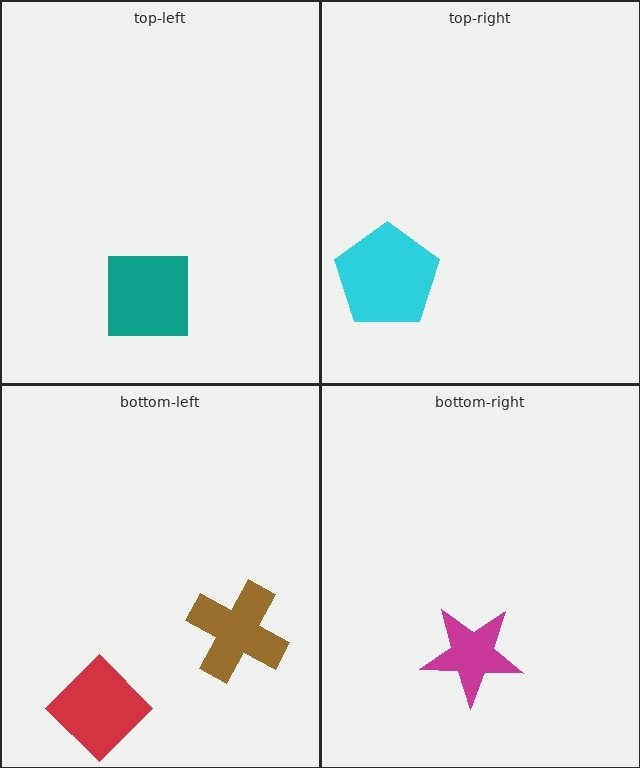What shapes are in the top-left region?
The teal square.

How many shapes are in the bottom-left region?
2.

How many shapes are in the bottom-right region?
1.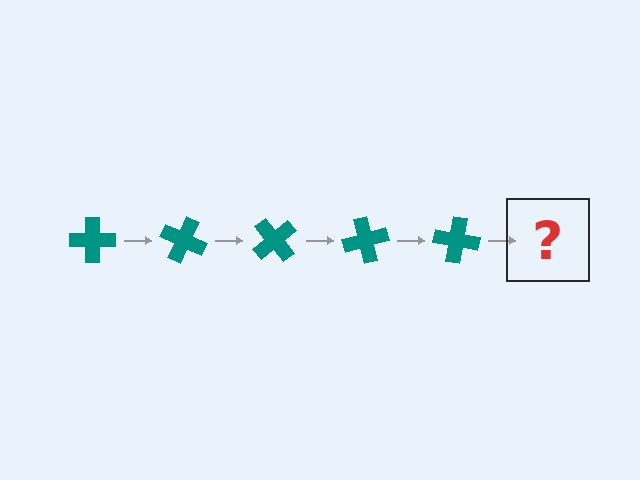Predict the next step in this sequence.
The next step is a teal cross rotated 125 degrees.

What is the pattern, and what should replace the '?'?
The pattern is that the cross rotates 25 degrees each step. The '?' should be a teal cross rotated 125 degrees.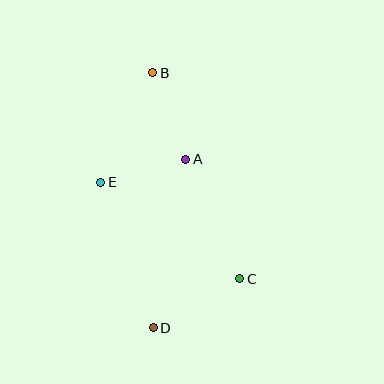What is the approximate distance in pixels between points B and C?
The distance between B and C is approximately 224 pixels.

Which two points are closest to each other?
Points A and E are closest to each other.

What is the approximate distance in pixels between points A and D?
The distance between A and D is approximately 172 pixels.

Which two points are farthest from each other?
Points B and D are farthest from each other.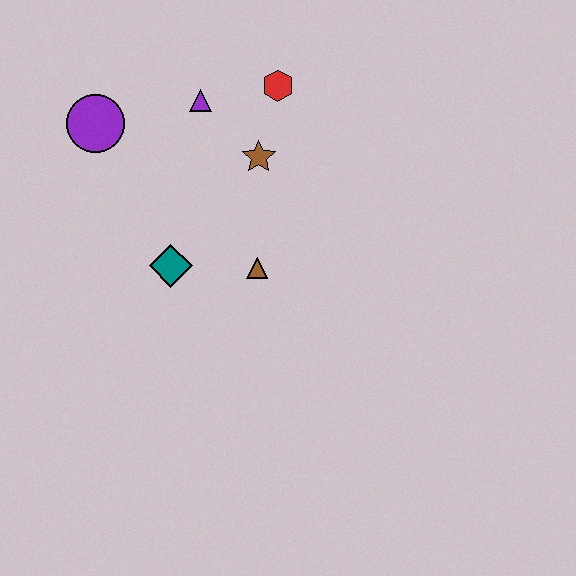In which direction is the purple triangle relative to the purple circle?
The purple triangle is to the right of the purple circle.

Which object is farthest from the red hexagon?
The teal diamond is farthest from the red hexagon.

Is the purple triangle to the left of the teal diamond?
No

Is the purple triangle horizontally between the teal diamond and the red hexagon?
Yes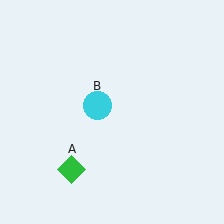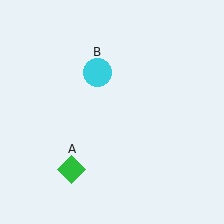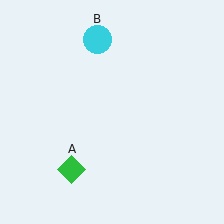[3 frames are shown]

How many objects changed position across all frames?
1 object changed position: cyan circle (object B).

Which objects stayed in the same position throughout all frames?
Green diamond (object A) remained stationary.